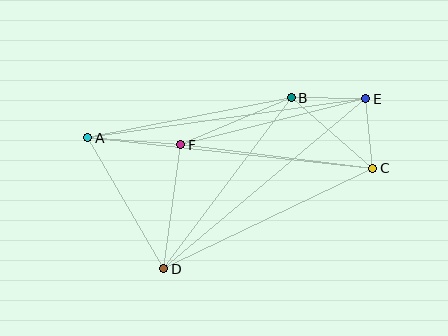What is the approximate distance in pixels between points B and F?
The distance between B and F is approximately 120 pixels.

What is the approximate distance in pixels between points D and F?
The distance between D and F is approximately 125 pixels.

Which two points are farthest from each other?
Points A and C are farthest from each other.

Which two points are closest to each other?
Points C and E are closest to each other.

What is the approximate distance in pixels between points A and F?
The distance between A and F is approximately 93 pixels.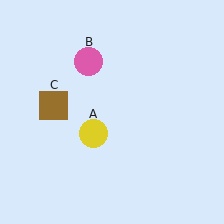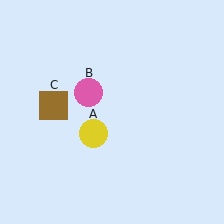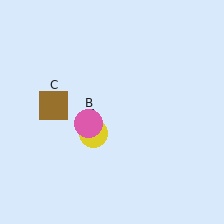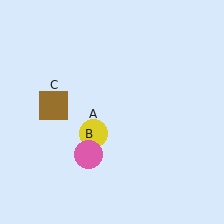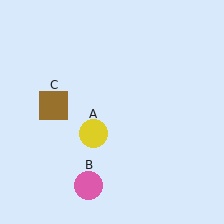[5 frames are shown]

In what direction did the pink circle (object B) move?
The pink circle (object B) moved down.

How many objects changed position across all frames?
1 object changed position: pink circle (object B).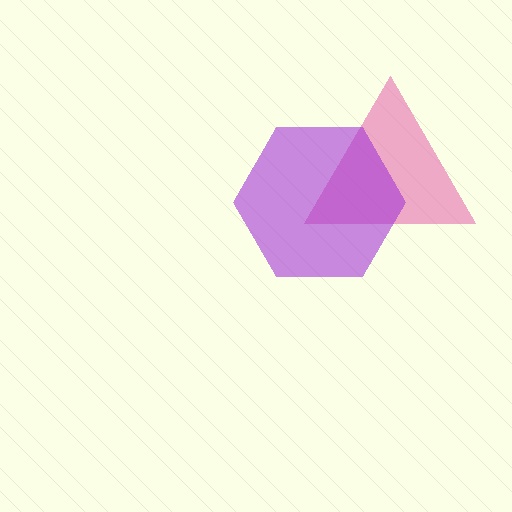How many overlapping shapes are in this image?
There are 2 overlapping shapes in the image.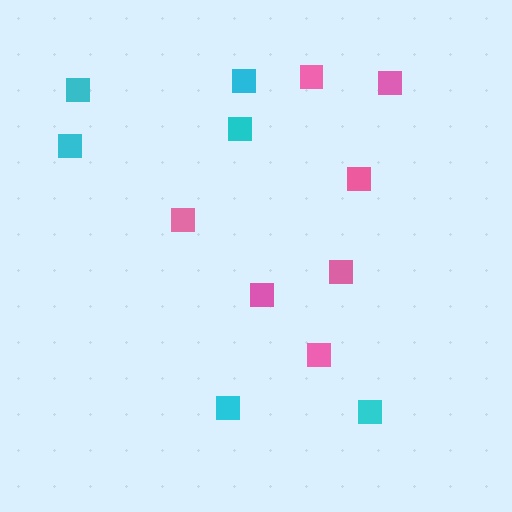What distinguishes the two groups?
There are 2 groups: one group of pink squares (7) and one group of cyan squares (6).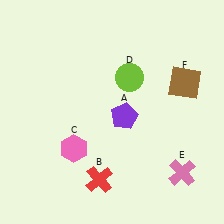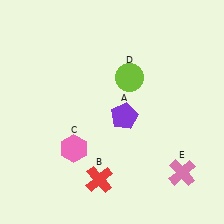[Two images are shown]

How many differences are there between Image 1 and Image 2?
There is 1 difference between the two images.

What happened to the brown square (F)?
The brown square (F) was removed in Image 2. It was in the top-right area of Image 1.